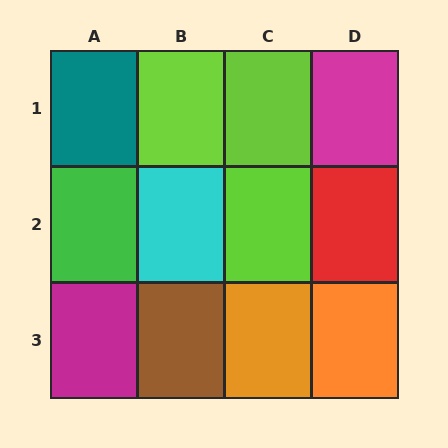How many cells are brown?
1 cell is brown.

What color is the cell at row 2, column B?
Cyan.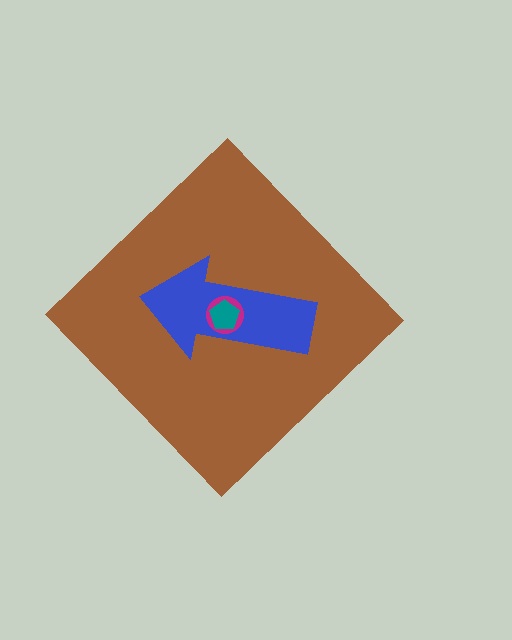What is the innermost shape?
The teal pentagon.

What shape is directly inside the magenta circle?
The teal pentagon.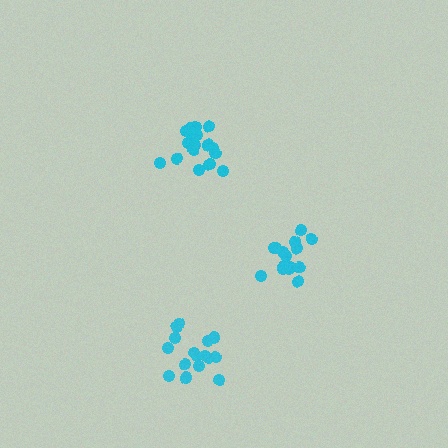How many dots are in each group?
Group 1: 19 dots, Group 2: 15 dots, Group 3: 16 dots (50 total).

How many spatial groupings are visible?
There are 3 spatial groupings.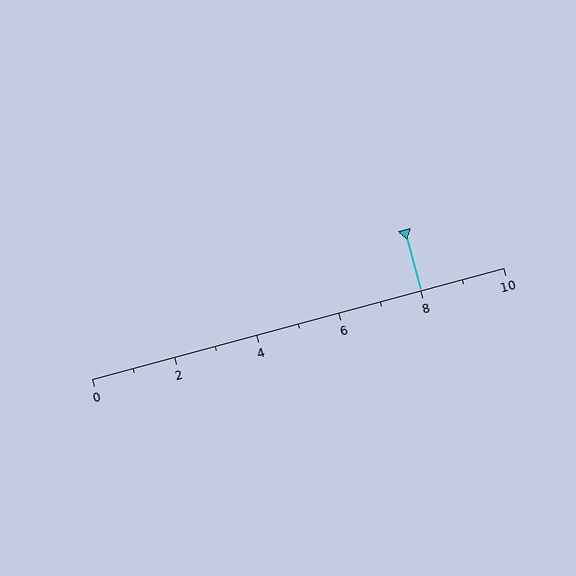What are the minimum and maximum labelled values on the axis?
The axis runs from 0 to 10.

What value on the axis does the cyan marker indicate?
The marker indicates approximately 8.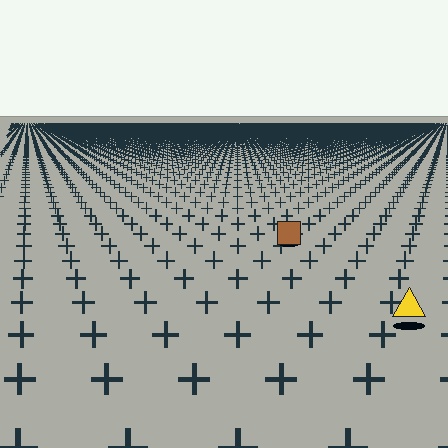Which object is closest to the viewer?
The yellow triangle is closest. The texture marks near it are larger and more spread out.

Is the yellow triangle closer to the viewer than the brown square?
Yes. The yellow triangle is closer — you can tell from the texture gradient: the ground texture is coarser near it.